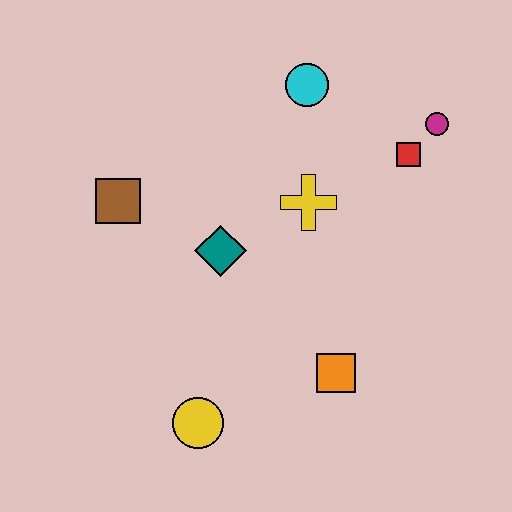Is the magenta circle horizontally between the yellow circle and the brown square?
No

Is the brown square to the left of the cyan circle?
Yes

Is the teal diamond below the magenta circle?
Yes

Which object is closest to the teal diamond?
The yellow cross is closest to the teal diamond.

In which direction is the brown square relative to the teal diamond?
The brown square is to the left of the teal diamond.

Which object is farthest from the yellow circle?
The magenta circle is farthest from the yellow circle.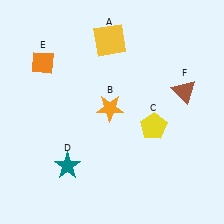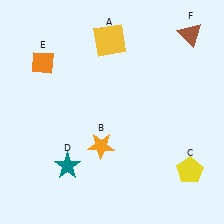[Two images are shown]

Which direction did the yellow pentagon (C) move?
The yellow pentagon (C) moved down.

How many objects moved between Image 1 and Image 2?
3 objects moved between the two images.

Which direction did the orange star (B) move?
The orange star (B) moved down.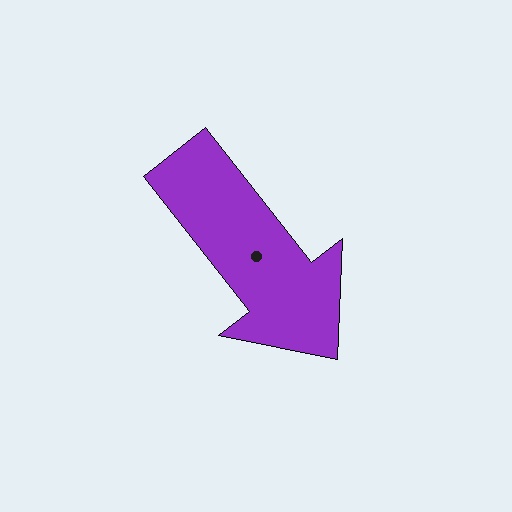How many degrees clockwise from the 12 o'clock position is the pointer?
Approximately 142 degrees.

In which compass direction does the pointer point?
Southeast.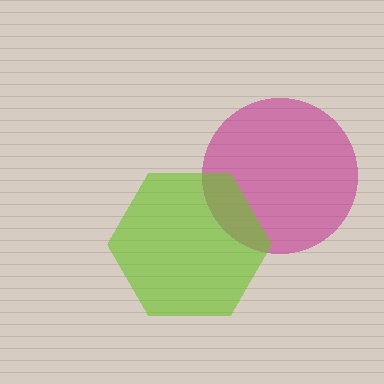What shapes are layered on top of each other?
The layered shapes are: a magenta circle, a lime hexagon.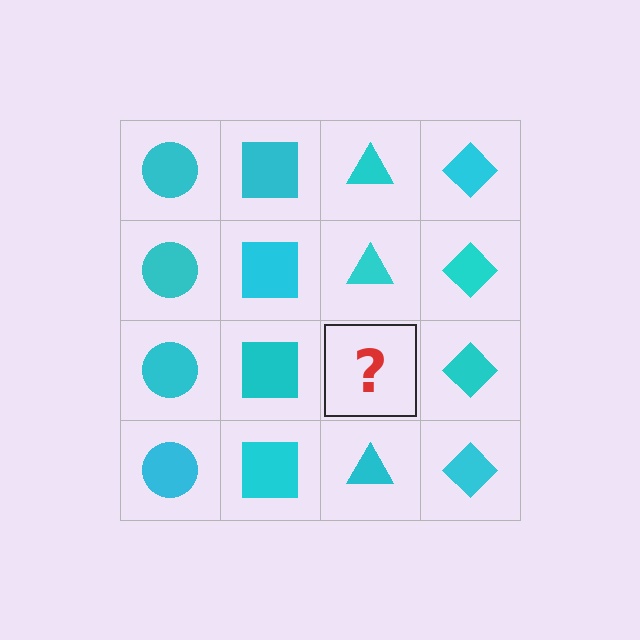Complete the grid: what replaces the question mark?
The question mark should be replaced with a cyan triangle.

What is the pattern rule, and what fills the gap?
The rule is that each column has a consistent shape. The gap should be filled with a cyan triangle.